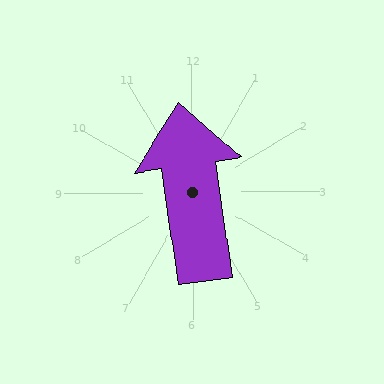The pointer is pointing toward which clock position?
Roughly 12 o'clock.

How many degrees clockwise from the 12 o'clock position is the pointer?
Approximately 352 degrees.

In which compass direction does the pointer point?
North.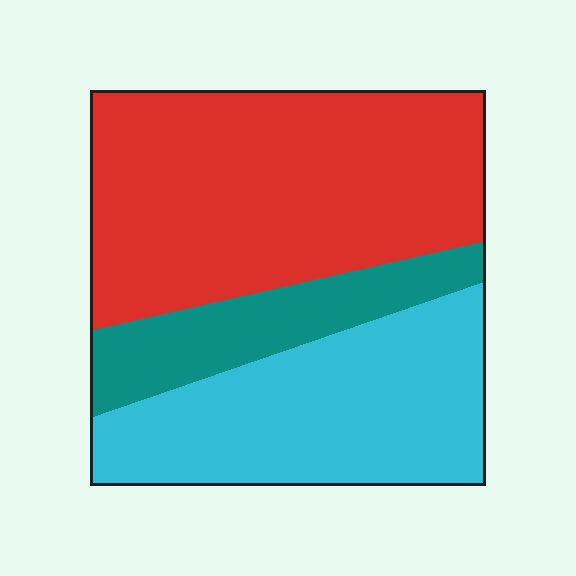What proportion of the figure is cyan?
Cyan takes up about one third (1/3) of the figure.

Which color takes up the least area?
Teal, at roughly 15%.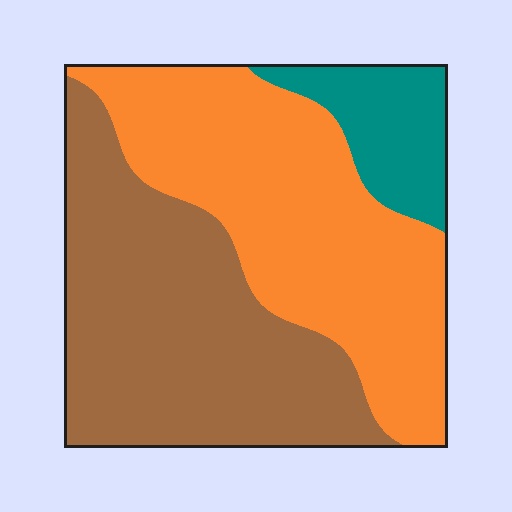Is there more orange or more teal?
Orange.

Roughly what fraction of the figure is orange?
Orange takes up about two fifths (2/5) of the figure.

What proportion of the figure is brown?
Brown covers 44% of the figure.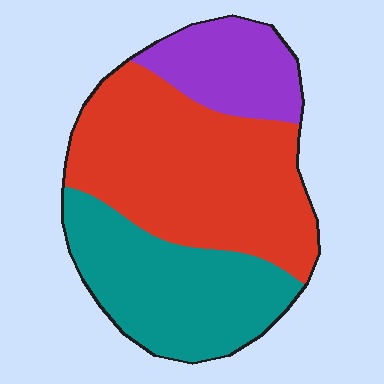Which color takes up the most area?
Red, at roughly 50%.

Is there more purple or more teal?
Teal.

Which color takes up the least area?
Purple, at roughly 20%.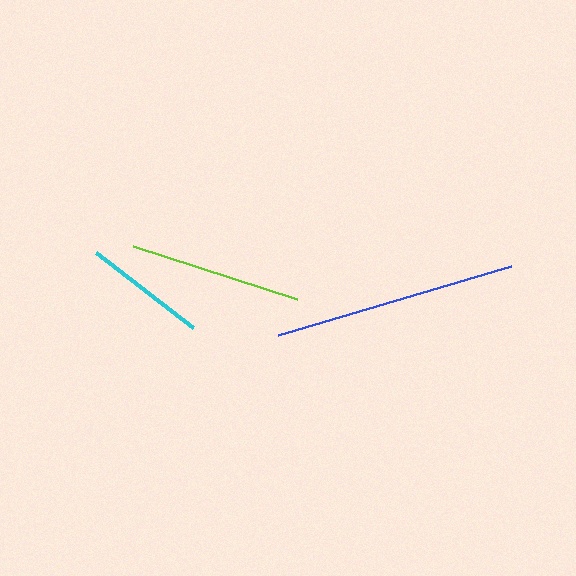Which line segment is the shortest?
The cyan line is the shortest at approximately 123 pixels.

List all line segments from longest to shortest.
From longest to shortest: blue, lime, cyan.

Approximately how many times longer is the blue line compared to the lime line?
The blue line is approximately 1.4 times the length of the lime line.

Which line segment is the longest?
The blue line is the longest at approximately 243 pixels.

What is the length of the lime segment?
The lime segment is approximately 172 pixels long.